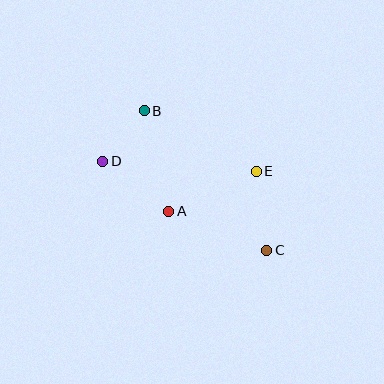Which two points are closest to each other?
Points B and D are closest to each other.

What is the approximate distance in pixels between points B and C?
The distance between B and C is approximately 186 pixels.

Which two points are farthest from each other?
Points C and D are farthest from each other.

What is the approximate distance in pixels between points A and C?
The distance between A and C is approximately 106 pixels.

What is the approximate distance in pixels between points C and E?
The distance between C and E is approximately 80 pixels.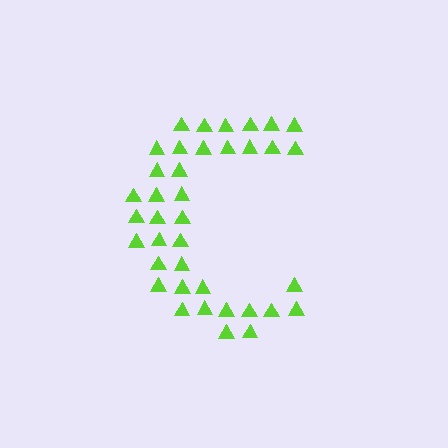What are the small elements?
The small elements are triangles.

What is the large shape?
The large shape is the letter C.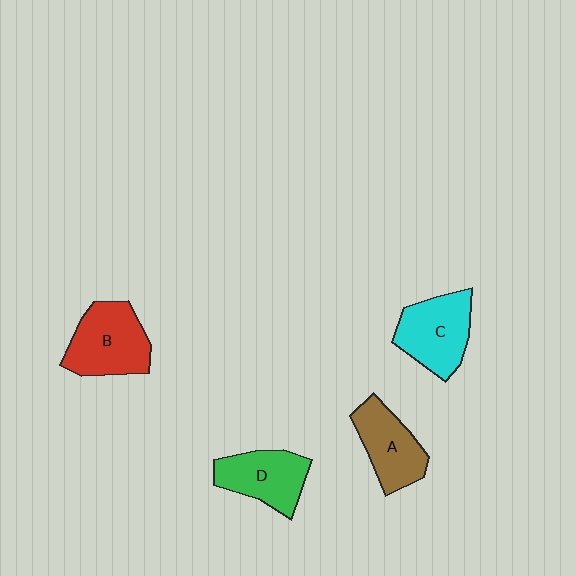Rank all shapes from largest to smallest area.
From largest to smallest: B (red), C (cyan), D (green), A (brown).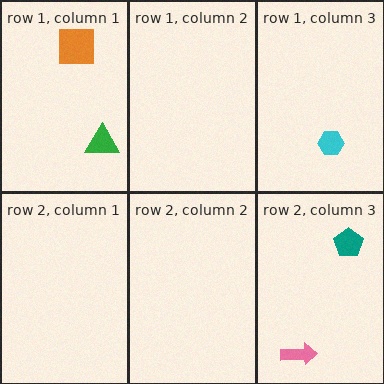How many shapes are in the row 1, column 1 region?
2.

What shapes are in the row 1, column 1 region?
The green triangle, the orange square.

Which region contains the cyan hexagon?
The row 1, column 3 region.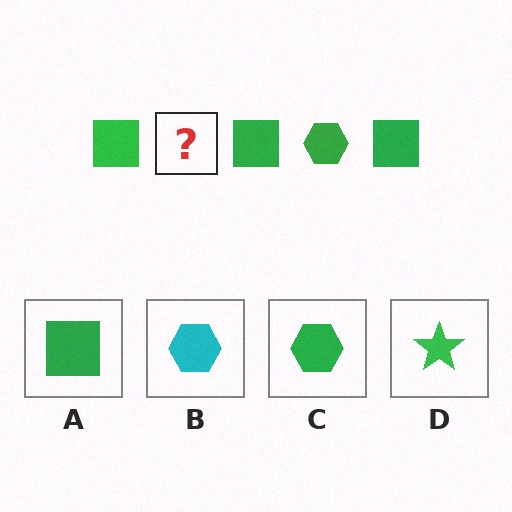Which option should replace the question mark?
Option C.